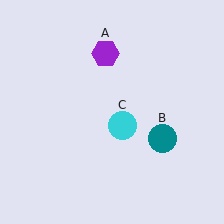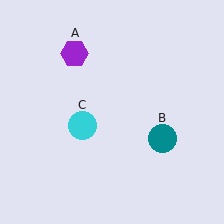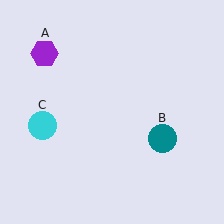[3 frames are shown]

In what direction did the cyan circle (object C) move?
The cyan circle (object C) moved left.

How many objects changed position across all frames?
2 objects changed position: purple hexagon (object A), cyan circle (object C).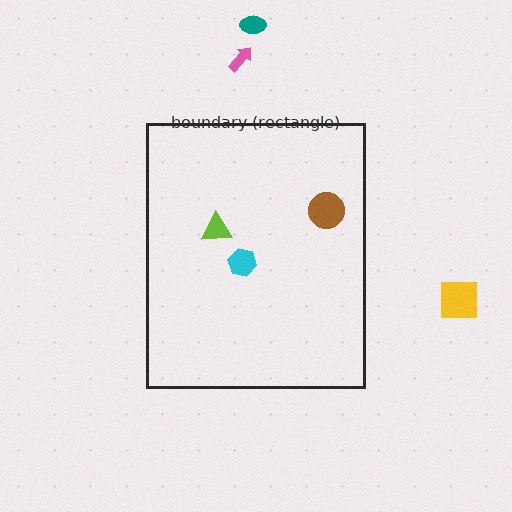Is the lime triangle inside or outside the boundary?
Inside.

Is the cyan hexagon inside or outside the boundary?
Inside.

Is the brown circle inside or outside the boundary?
Inside.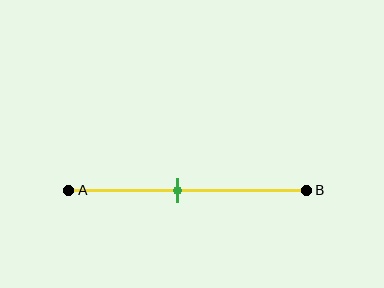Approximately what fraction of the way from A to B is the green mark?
The green mark is approximately 45% of the way from A to B.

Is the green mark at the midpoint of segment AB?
No, the mark is at about 45% from A, not at the 50% midpoint.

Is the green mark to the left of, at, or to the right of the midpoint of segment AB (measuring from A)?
The green mark is to the left of the midpoint of segment AB.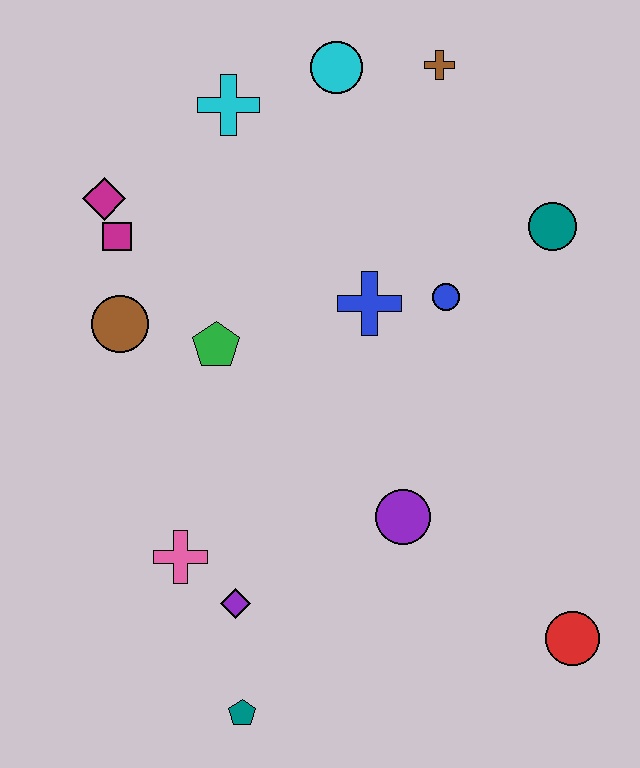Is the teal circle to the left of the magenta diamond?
No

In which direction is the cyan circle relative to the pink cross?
The cyan circle is above the pink cross.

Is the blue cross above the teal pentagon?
Yes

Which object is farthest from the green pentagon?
The red circle is farthest from the green pentagon.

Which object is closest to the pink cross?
The purple diamond is closest to the pink cross.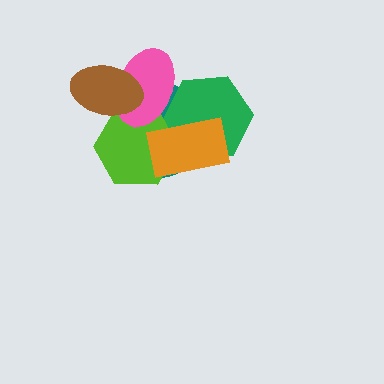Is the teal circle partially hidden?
Yes, it is partially covered by another shape.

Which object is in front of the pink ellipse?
The brown ellipse is in front of the pink ellipse.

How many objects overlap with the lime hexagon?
5 objects overlap with the lime hexagon.